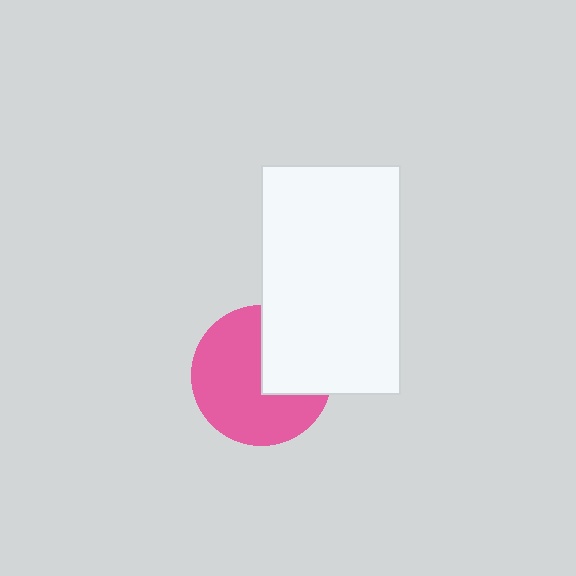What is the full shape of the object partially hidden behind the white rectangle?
The partially hidden object is a pink circle.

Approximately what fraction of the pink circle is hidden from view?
Roughly 34% of the pink circle is hidden behind the white rectangle.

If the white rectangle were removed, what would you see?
You would see the complete pink circle.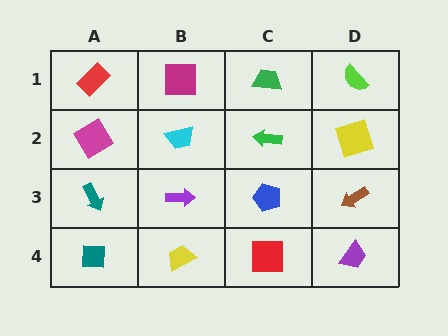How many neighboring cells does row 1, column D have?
2.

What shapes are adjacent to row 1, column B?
A cyan trapezoid (row 2, column B), a red rectangle (row 1, column A), a green trapezoid (row 1, column C).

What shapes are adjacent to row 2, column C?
A green trapezoid (row 1, column C), a blue pentagon (row 3, column C), a cyan trapezoid (row 2, column B), a yellow square (row 2, column D).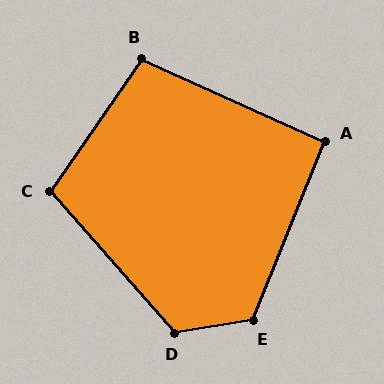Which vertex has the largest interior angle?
D, at approximately 122 degrees.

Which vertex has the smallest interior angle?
A, at approximately 93 degrees.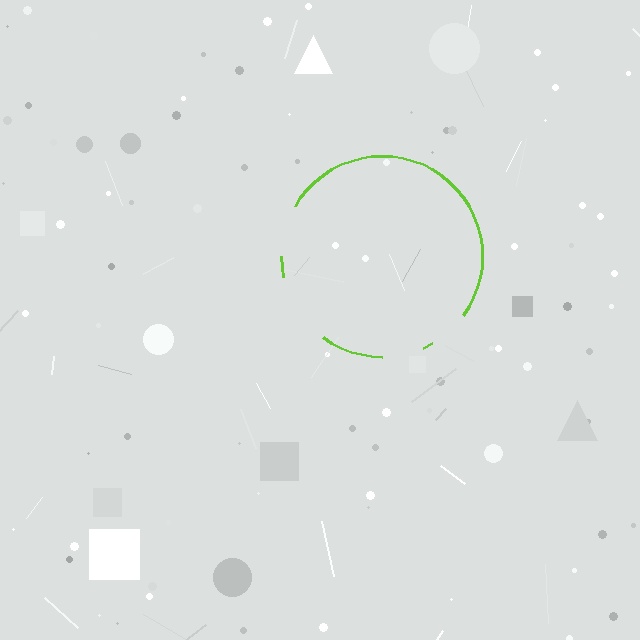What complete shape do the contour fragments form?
The contour fragments form a circle.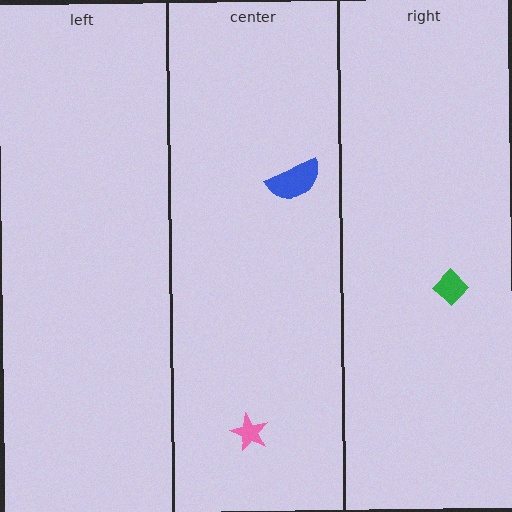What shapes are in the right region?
The green diamond.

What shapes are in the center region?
The blue semicircle, the pink star.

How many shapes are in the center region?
2.